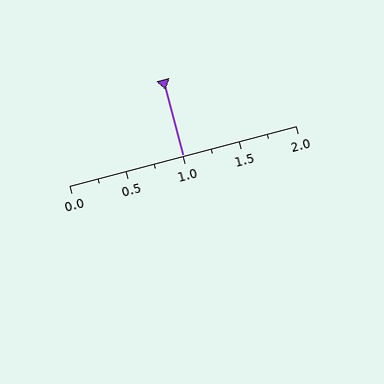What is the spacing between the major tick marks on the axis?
The major ticks are spaced 0.5 apart.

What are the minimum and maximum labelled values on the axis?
The axis runs from 0.0 to 2.0.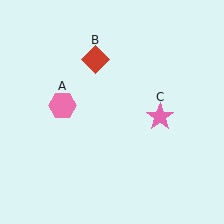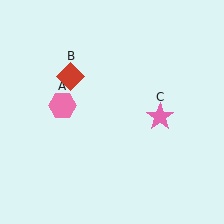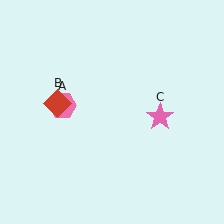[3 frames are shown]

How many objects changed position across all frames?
1 object changed position: red diamond (object B).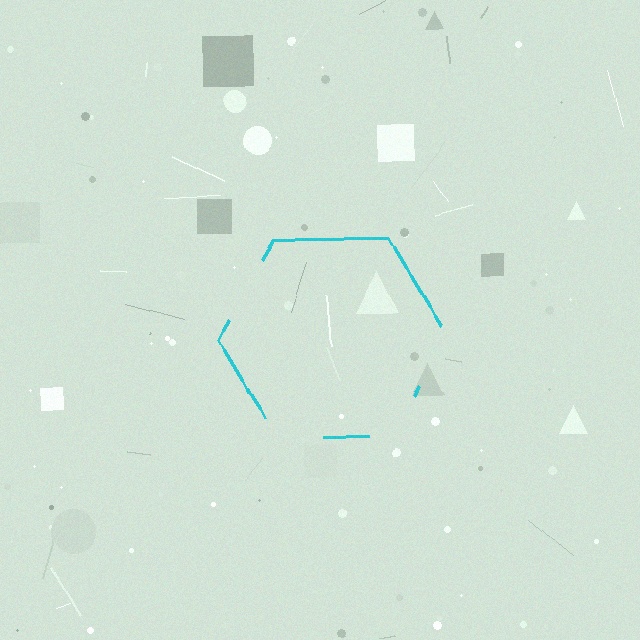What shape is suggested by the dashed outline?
The dashed outline suggests a hexagon.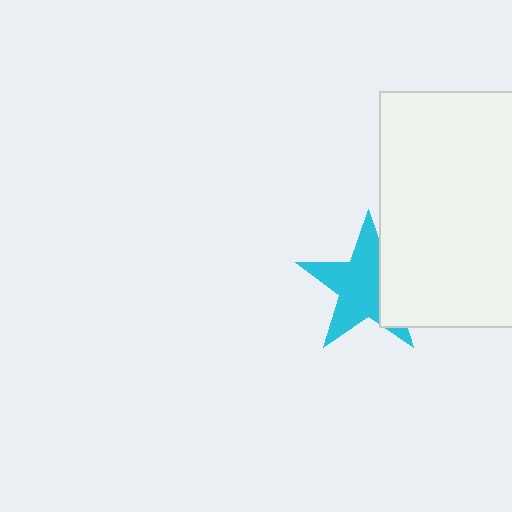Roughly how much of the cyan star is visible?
Most of it is visible (roughly 69%).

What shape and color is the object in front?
The object in front is a white rectangle.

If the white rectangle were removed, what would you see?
You would see the complete cyan star.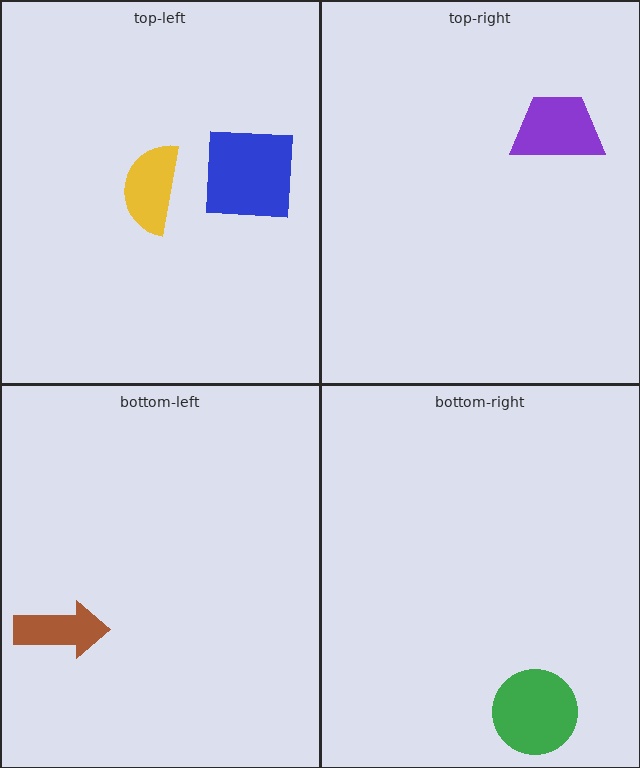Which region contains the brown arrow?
The bottom-left region.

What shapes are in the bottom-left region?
The brown arrow.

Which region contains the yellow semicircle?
The top-left region.